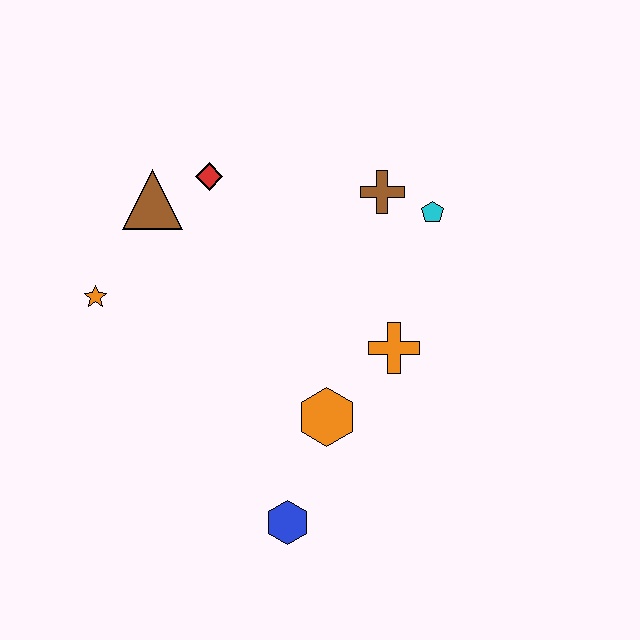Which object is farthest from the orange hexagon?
The brown triangle is farthest from the orange hexagon.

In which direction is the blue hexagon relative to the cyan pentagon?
The blue hexagon is below the cyan pentagon.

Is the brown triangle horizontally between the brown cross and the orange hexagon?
No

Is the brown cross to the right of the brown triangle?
Yes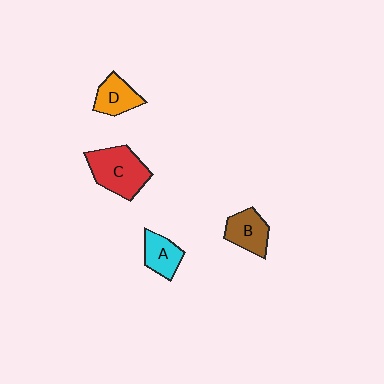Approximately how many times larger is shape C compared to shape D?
Approximately 1.7 times.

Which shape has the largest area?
Shape C (red).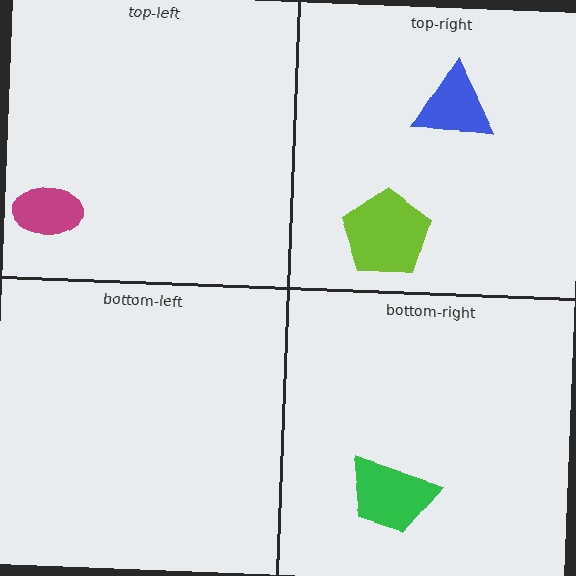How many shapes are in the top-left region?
1.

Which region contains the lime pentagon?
The top-right region.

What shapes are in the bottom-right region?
The green trapezoid.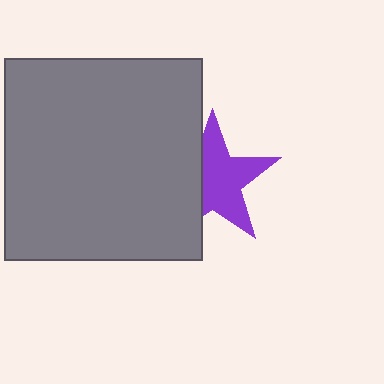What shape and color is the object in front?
The object in front is a gray rectangle.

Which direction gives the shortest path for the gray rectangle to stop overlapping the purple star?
Moving left gives the shortest separation.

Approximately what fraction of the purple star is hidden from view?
Roughly 36% of the purple star is hidden behind the gray rectangle.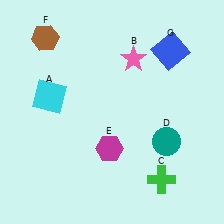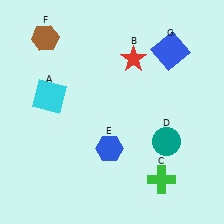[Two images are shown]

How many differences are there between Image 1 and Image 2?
There are 2 differences between the two images.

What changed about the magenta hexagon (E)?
In Image 1, E is magenta. In Image 2, it changed to blue.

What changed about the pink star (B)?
In Image 1, B is pink. In Image 2, it changed to red.